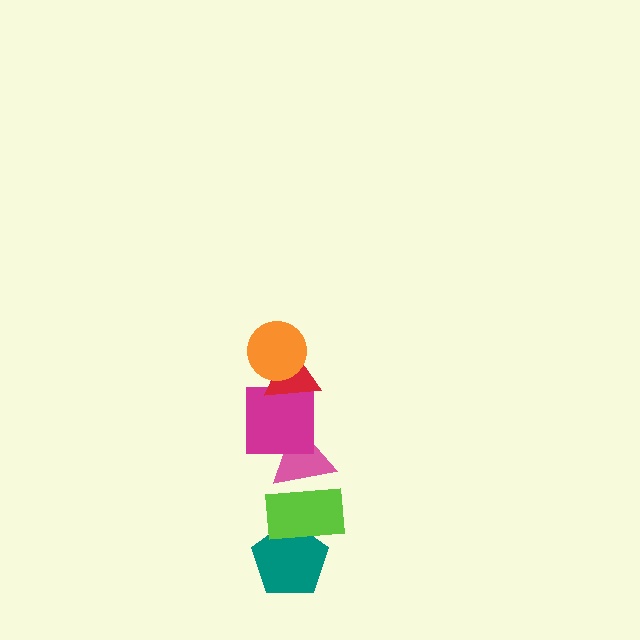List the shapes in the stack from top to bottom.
From top to bottom: the orange circle, the red triangle, the magenta square, the pink triangle, the lime rectangle, the teal pentagon.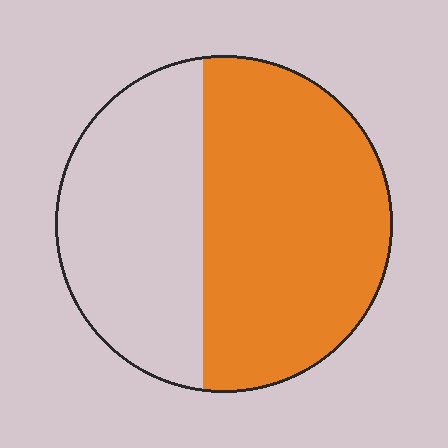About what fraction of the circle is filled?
About three fifths (3/5).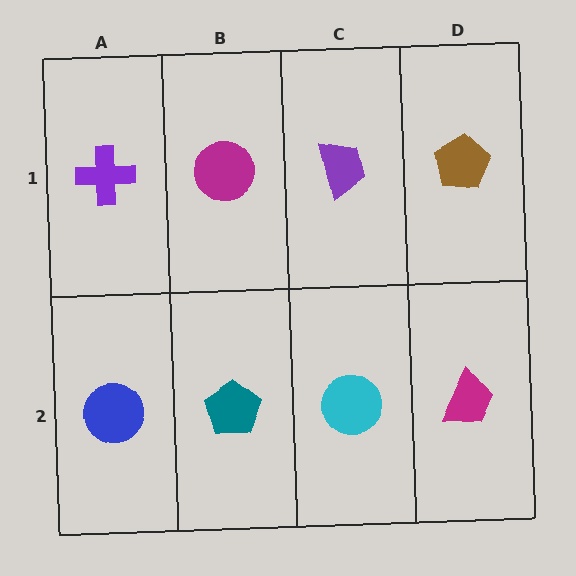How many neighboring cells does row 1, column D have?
2.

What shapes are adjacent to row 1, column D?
A magenta trapezoid (row 2, column D), a purple trapezoid (row 1, column C).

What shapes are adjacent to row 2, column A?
A purple cross (row 1, column A), a teal pentagon (row 2, column B).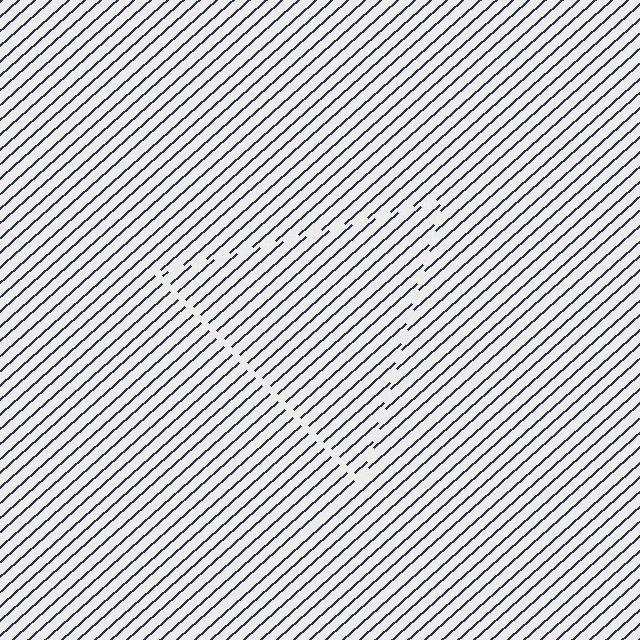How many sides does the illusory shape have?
3 sides — the line-ends trace a triangle.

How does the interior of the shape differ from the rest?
The interior of the shape contains the same grating, shifted by half a period — the contour is defined by the phase discontinuity where line-ends from the inner and outer gratings abut.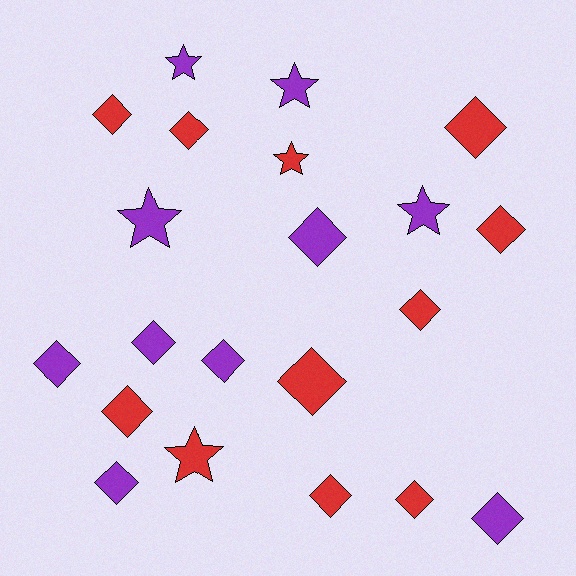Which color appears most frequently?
Red, with 11 objects.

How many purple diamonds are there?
There are 6 purple diamonds.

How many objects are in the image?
There are 21 objects.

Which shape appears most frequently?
Diamond, with 15 objects.